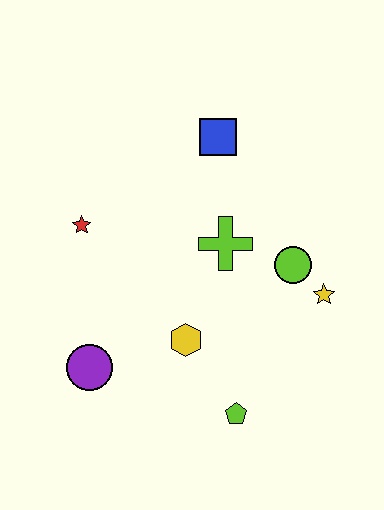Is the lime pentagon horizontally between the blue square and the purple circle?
No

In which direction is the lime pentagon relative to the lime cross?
The lime pentagon is below the lime cross.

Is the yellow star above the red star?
No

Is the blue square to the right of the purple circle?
Yes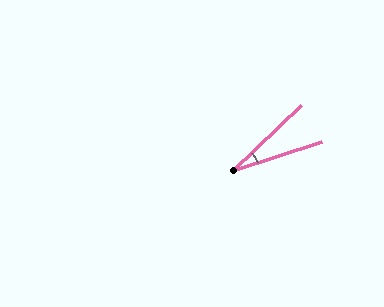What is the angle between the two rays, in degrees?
Approximately 25 degrees.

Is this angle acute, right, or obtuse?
It is acute.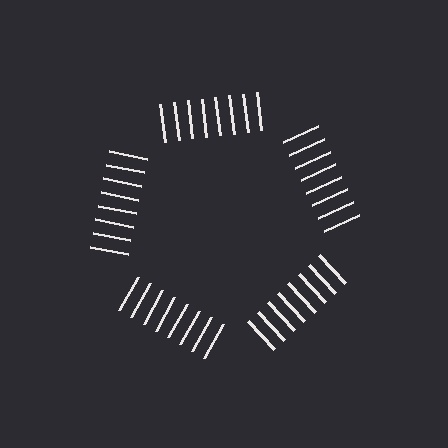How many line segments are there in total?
40 — 8 along each of the 5 edges.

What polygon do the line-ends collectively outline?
An illusory pentagon — the line segments terminate on its edges but no continuous stroke is drawn.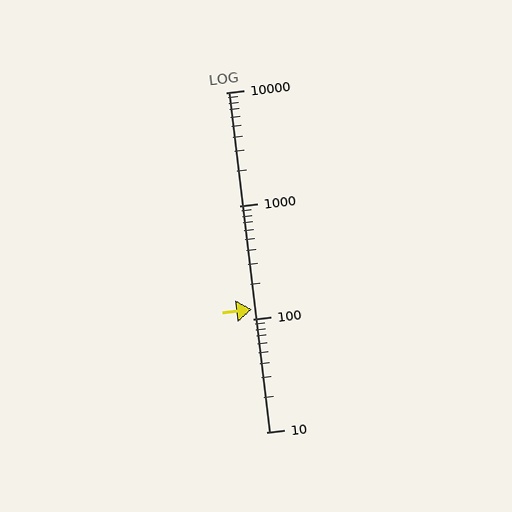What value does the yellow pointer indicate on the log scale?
The pointer indicates approximately 120.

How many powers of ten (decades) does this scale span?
The scale spans 3 decades, from 10 to 10000.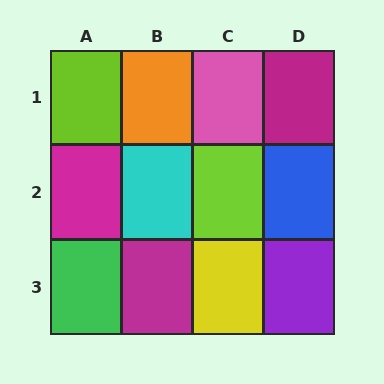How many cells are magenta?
3 cells are magenta.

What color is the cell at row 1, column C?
Pink.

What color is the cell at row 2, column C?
Lime.